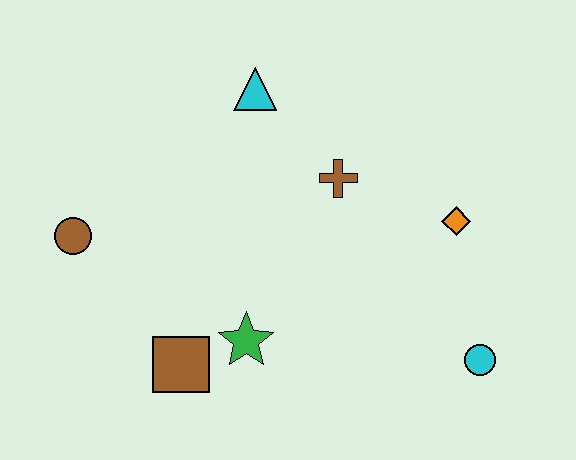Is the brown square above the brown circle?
No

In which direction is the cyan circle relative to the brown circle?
The cyan circle is to the right of the brown circle.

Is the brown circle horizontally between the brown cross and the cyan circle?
No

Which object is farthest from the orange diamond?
The brown circle is farthest from the orange diamond.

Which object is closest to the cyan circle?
The orange diamond is closest to the cyan circle.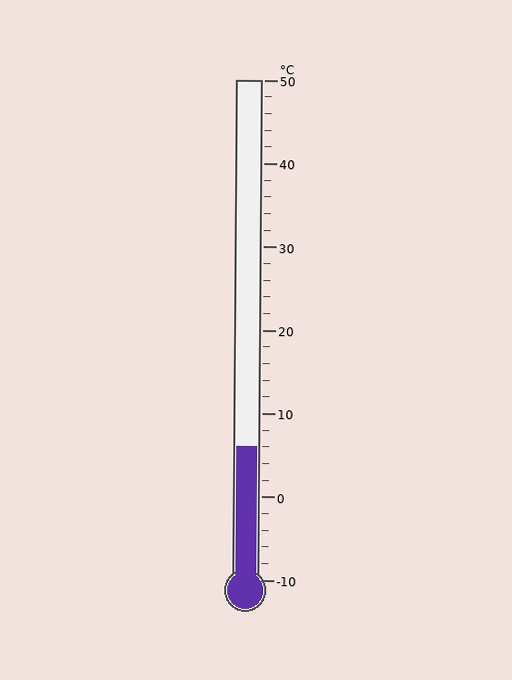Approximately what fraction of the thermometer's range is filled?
The thermometer is filled to approximately 25% of its range.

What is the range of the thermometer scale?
The thermometer scale ranges from -10°C to 50°C.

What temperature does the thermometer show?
The thermometer shows approximately 6°C.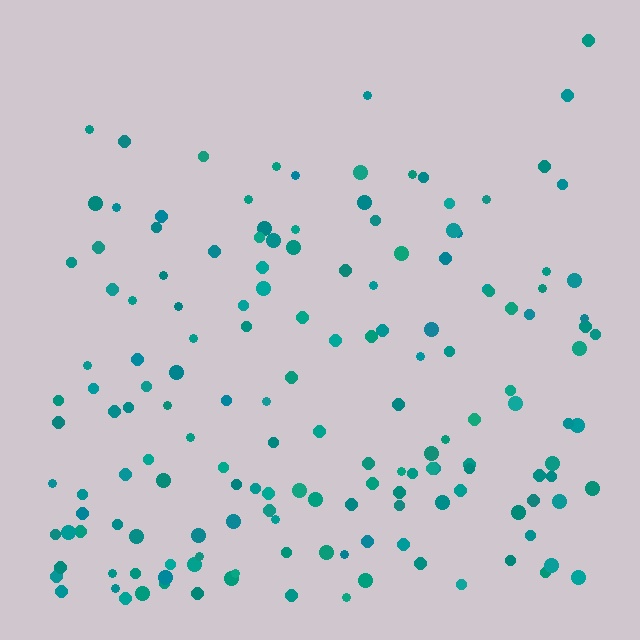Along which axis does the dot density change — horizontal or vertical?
Vertical.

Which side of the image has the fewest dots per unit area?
The top.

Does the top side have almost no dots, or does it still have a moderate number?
Still a moderate number, just noticeably fewer than the bottom.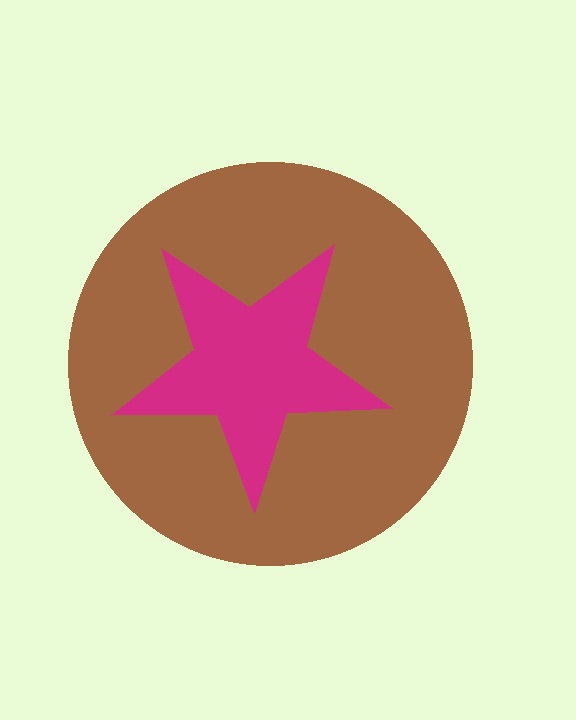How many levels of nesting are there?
2.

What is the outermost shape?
The brown circle.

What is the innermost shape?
The magenta star.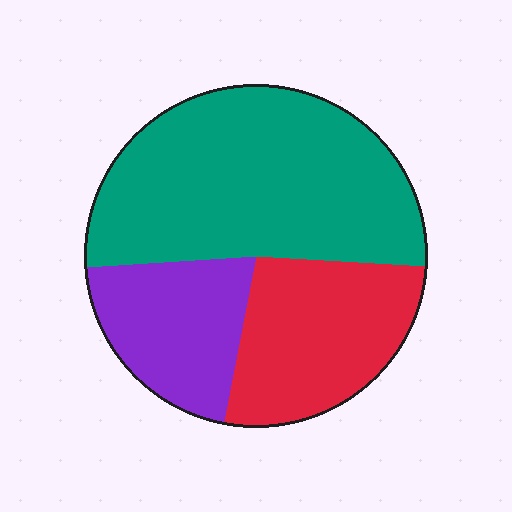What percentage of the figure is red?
Red takes up between a quarter and a half of the figure.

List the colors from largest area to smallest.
From largest to smallest: teal, red, purple.